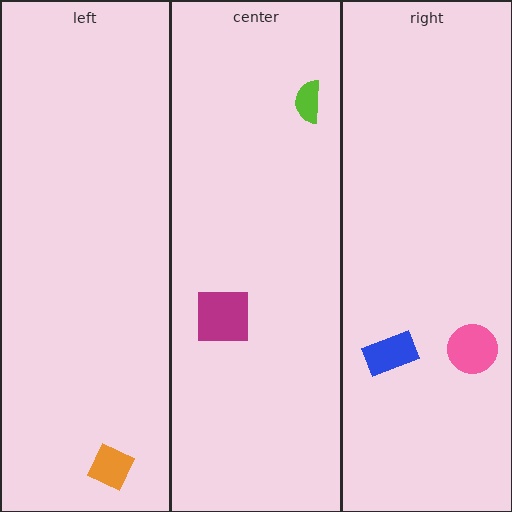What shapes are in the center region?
The lime semicircle, the magenta square.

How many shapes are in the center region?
2.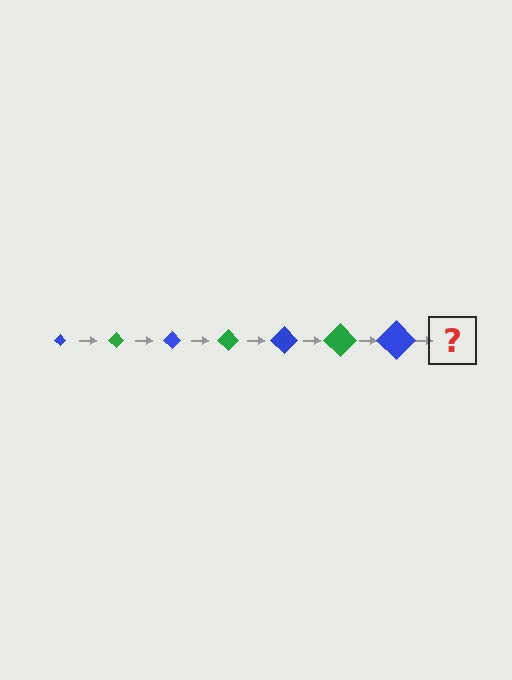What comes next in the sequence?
The next element should be a green diamond, larger than the previous one.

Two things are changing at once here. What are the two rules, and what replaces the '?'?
The two rules are that the diamond grows larger each step and the color cycles through blue and green. The '?' should be a green diamond, larger than the previous one.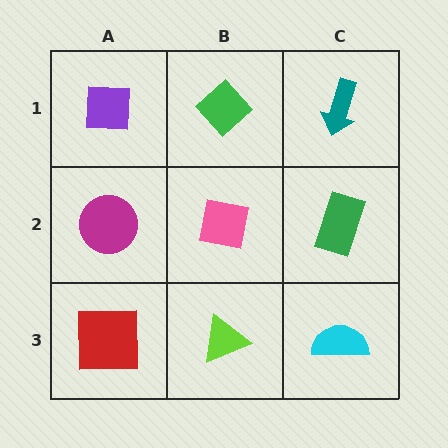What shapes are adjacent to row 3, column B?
A pink square (row 2, column B), a red square (row 3, column A), a cyan semicircle (row 3, column C).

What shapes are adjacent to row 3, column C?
A green rectangle (row 2, column C), a lime triangle (row 3, column B).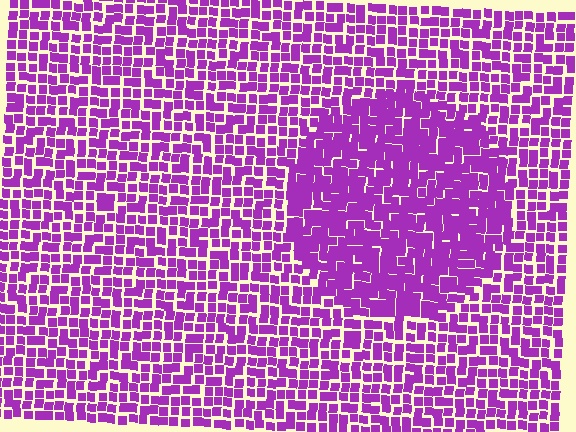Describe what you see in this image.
The image contains small purple elements arranged at two different densities. A circle-shaped region is visible where the elements are more densely packed than the surrounding area.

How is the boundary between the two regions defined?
The boundary is defined by a change in element density (approximately 1.5x ratio). All elements are the same color, size, and shape.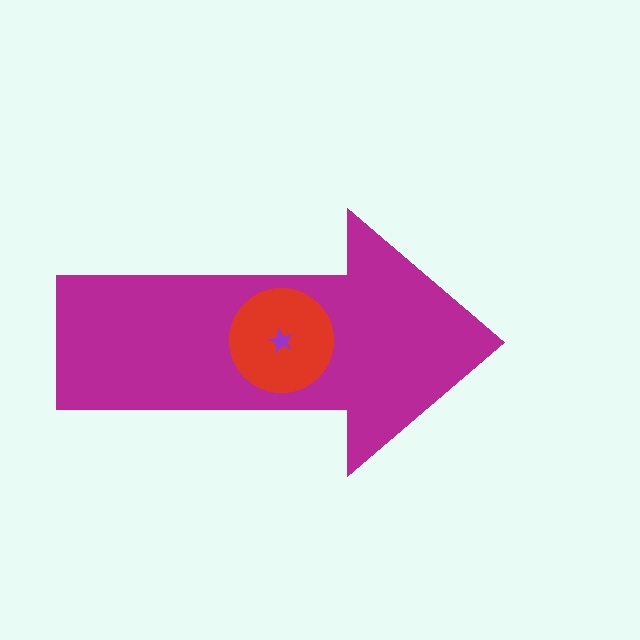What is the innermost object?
The purple star.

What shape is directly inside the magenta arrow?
The red circle.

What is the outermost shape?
The magenta arrow.